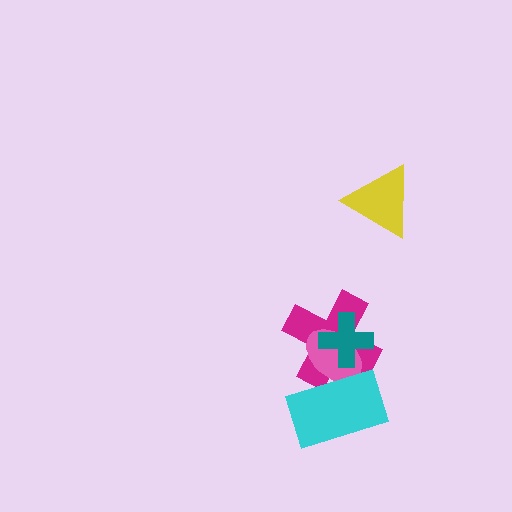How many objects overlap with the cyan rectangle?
2 objects overlap with the cyan rectangle.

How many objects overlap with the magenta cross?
3 objects overlap with the magenta cross.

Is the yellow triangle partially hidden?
No, no other shape covers it.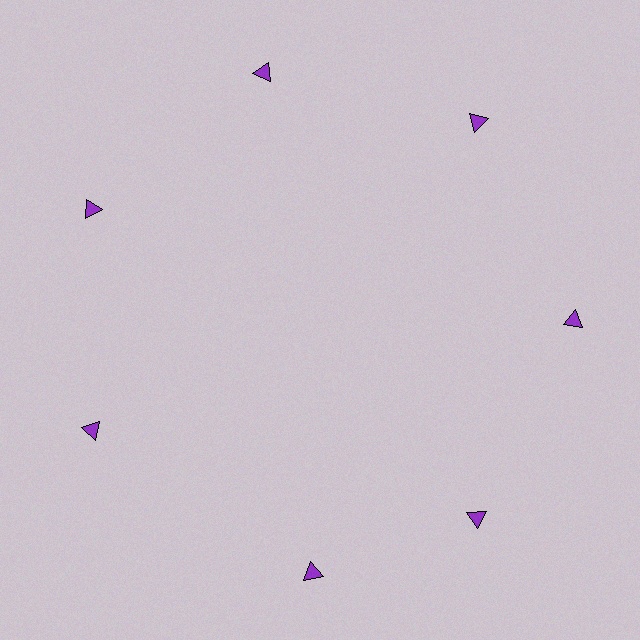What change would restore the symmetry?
The symmetry would be restored by rotating it back into even spacing with its neighbors so that all 7 triangles sit at equal angles and equal distance from the center.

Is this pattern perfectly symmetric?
No. The 7 purple triangles are arranged in a ring, but one element near the 6 o'clock position is rotated out of alignment along the ring, breaking the 7-fold rotational symmetry.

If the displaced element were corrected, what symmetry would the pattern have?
It would have 7-fold rotational symmetry — the pattern would map onto itself every 51 degrees.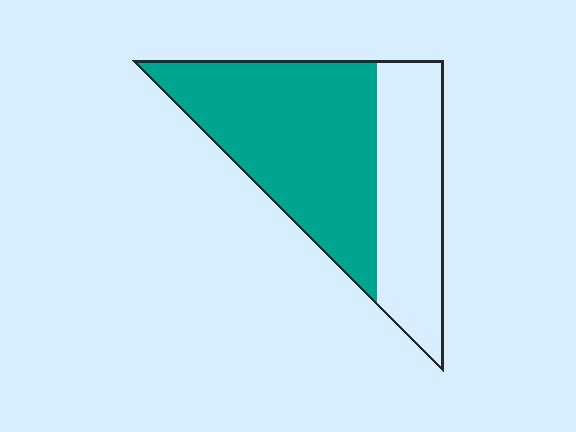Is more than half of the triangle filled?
Yes.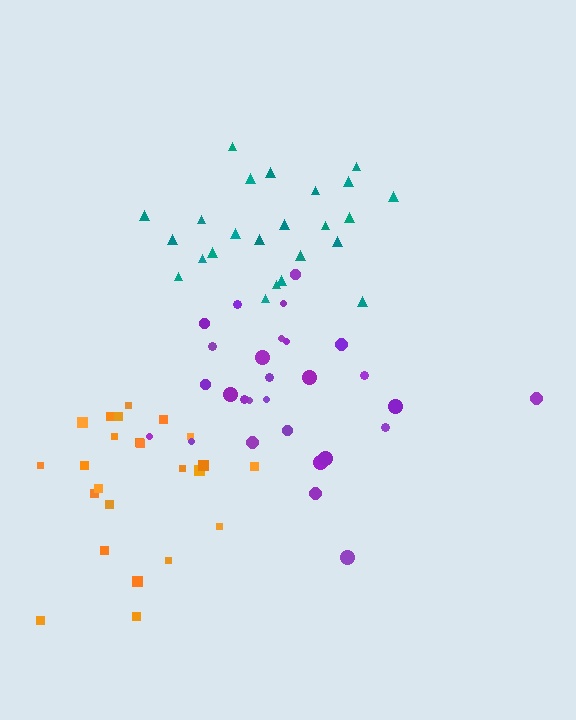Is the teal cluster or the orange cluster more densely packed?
Orange.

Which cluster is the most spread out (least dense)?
Teal.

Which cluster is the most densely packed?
Purple.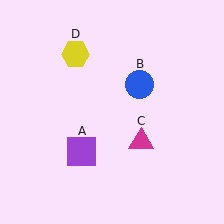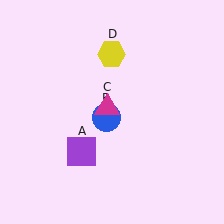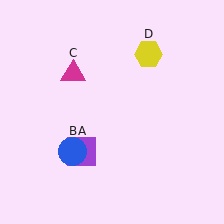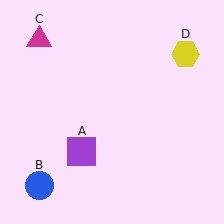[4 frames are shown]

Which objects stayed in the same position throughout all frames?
Purple square (object A) remained stationary.